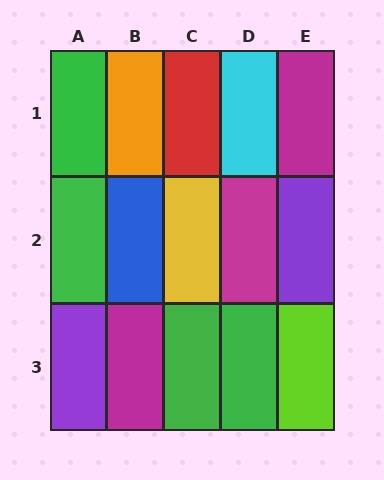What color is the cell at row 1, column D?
Cyan.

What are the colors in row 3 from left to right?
Purple, magenta, green, green, lime.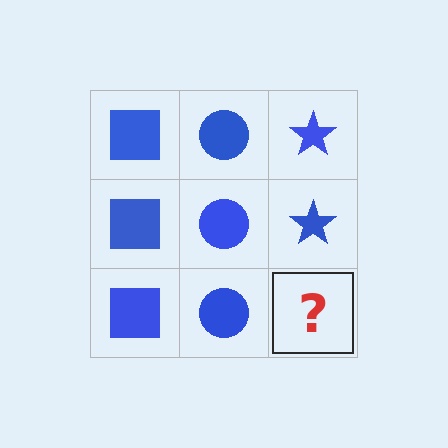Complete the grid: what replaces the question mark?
The question mark should be replaced with a blue star.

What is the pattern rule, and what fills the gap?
The rule is that each column has a consistent shape. The gap should be filled with a blue star.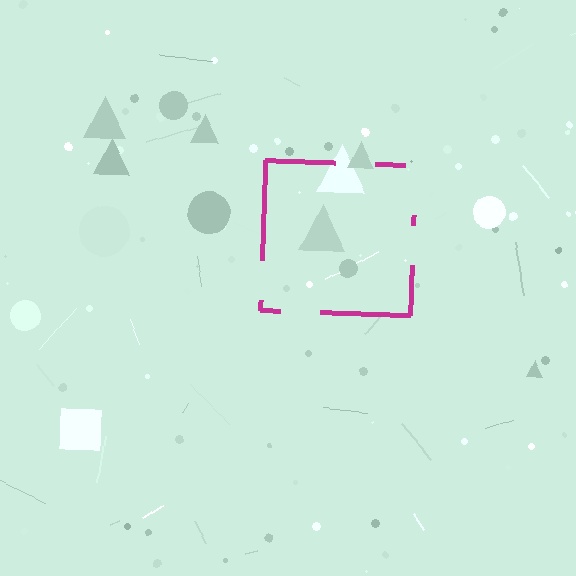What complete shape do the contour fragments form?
The contour fragments form a square.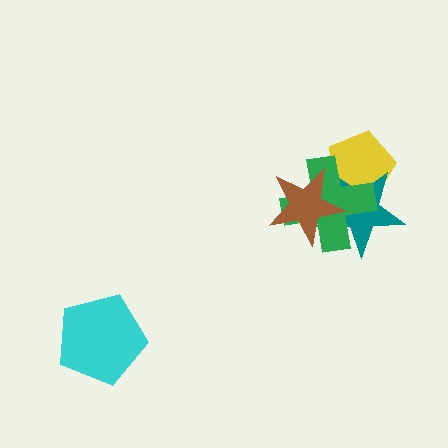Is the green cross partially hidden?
Yes, it is partially covered by another shape.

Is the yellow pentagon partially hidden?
Yes, it is partially covered by another shape.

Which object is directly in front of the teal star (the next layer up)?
The green cross is directly in front of the teal star.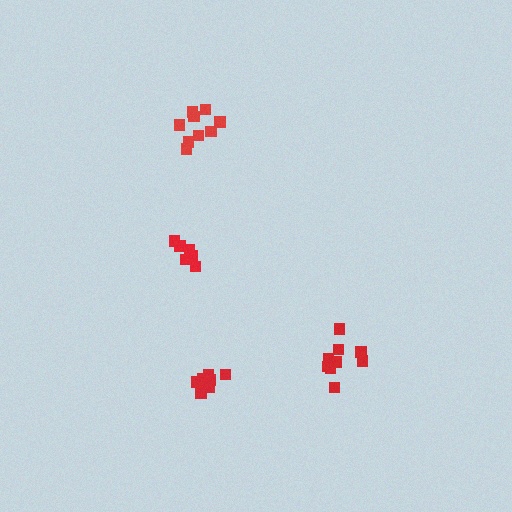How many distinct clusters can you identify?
There are 4 distinct clusters.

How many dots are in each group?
Group 1: 9 dots, Group 2: 9 dots, Group 3: 9 dots, Group 4: 6 dots (33 total).